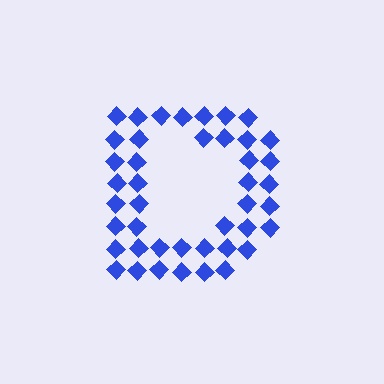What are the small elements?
The small elements are diamonds.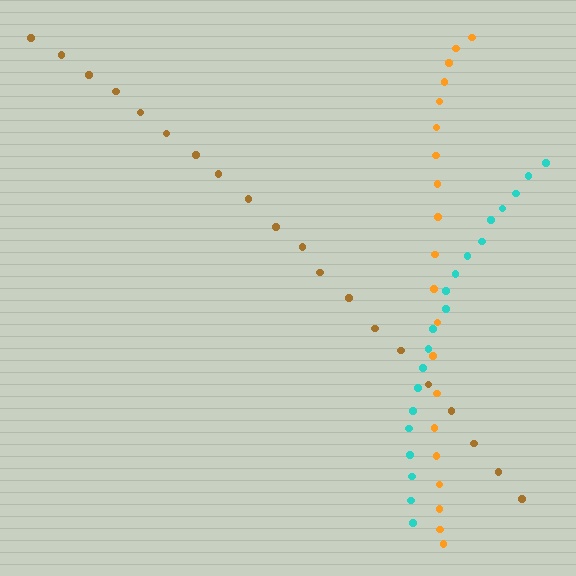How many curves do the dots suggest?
There are 3 distinct paths.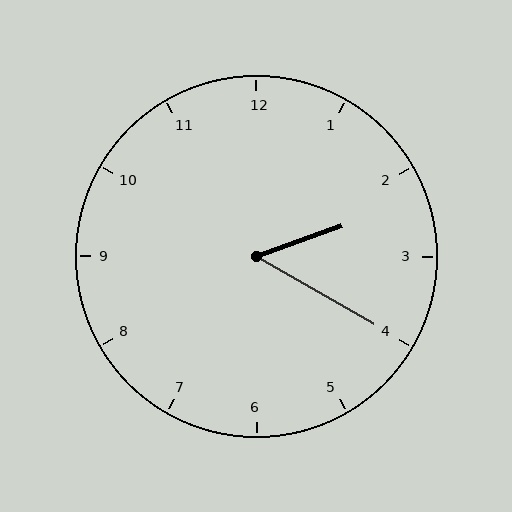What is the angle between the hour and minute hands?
Approximately 50 degrees.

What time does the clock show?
2:20.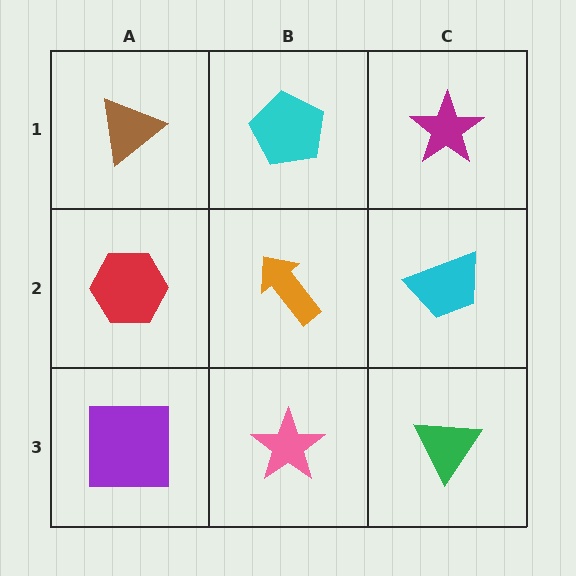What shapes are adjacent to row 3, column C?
A cyan trapezoid (row 2, column C), a pink star (row 3, column B).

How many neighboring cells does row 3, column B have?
3.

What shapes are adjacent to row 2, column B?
A cyan pentagon (row 1, column B), a pink star (row 3, column B), a red hexagon (row 2, column A), a cyan trapezoid (row 2, column C).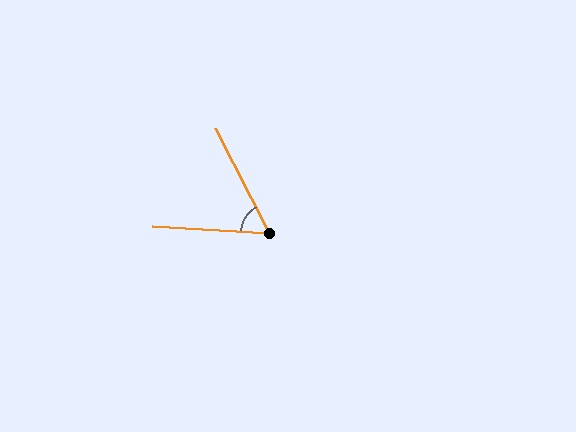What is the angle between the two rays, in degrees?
Approximately 59 degrees.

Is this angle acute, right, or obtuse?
It is acute.